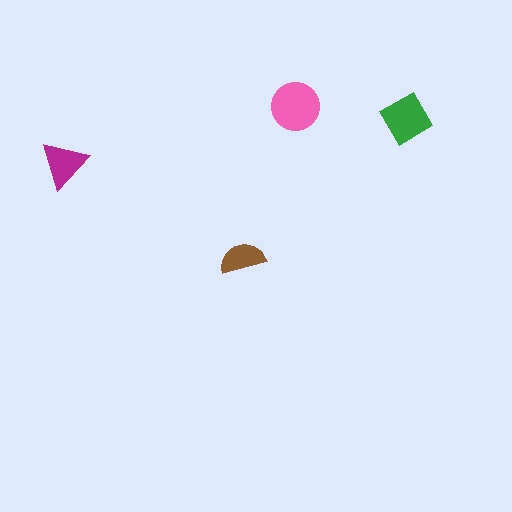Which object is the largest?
The pink circle.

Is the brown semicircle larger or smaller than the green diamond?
Smaller.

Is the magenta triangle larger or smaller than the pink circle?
Smaller.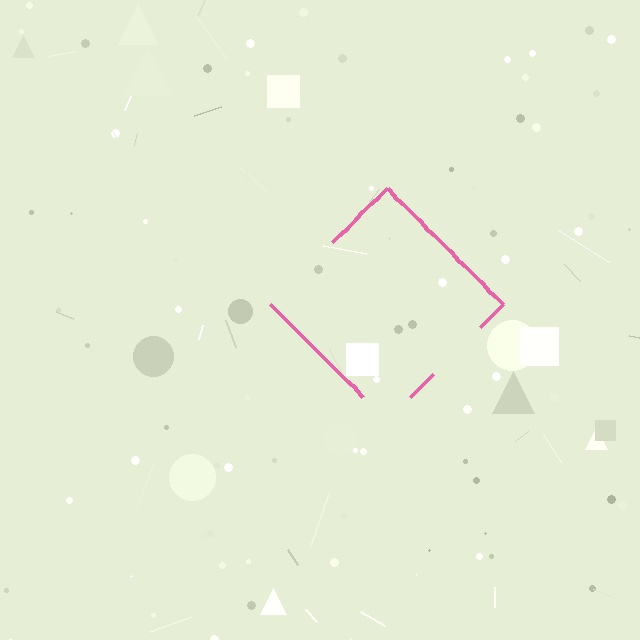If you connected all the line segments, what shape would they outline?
They would outline a diamond.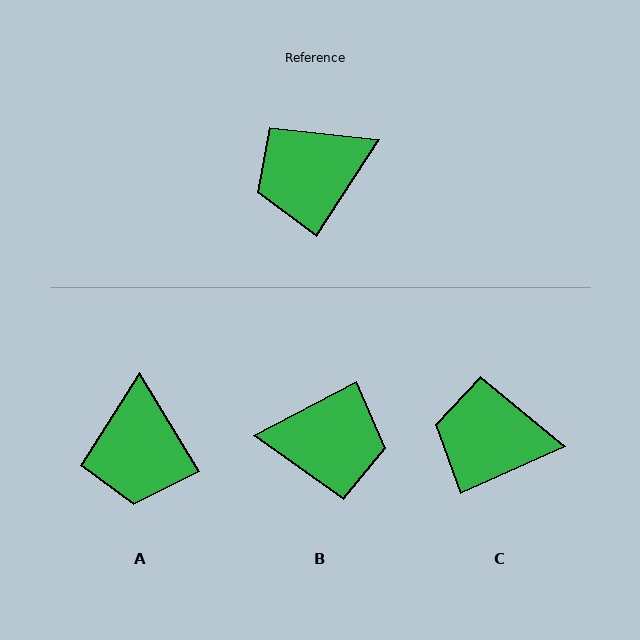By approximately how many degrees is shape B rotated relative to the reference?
Approximately 151 degrees counter-clockwise.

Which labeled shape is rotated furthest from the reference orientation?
B, about 151 degrees away.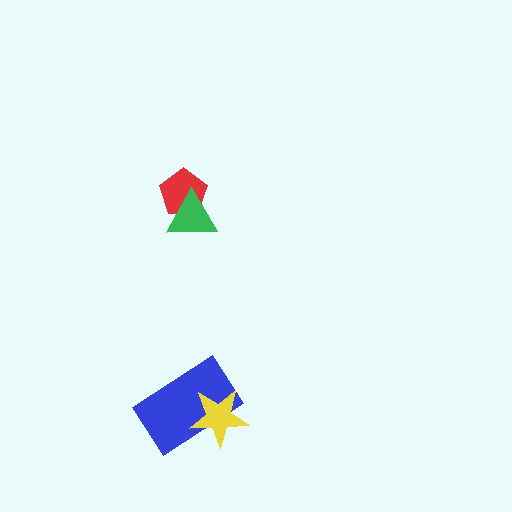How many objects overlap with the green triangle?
1 object overlaps with the green triangle.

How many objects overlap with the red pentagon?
1 object overlaps with the red pentagon.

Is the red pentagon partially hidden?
Yes, it is partially covered by another shape.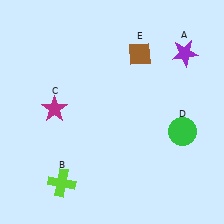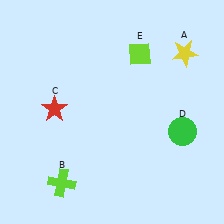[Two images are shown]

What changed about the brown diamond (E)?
In Image 1, E is brown. In Image 2, it changed to lime.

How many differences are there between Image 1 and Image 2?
There are 3 differences between the two images.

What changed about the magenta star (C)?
In Image 1, C is magenta. In Image 2, it changed to red.